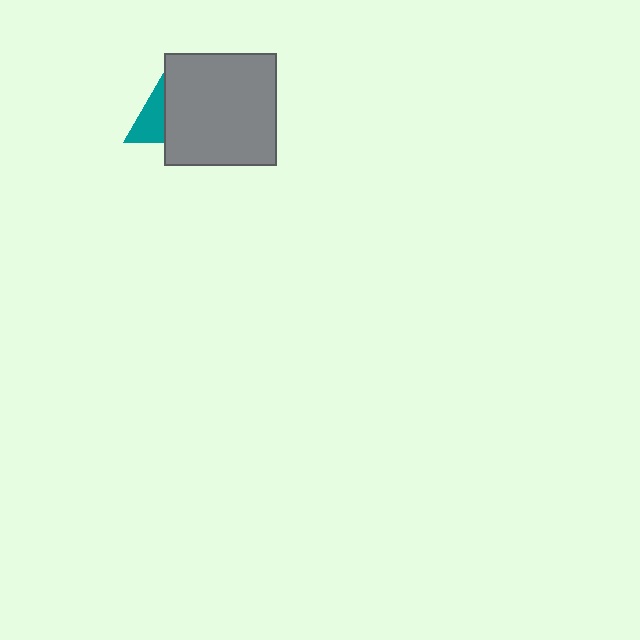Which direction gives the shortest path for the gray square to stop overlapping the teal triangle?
Moving right gives the shortest separation.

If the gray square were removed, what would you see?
You would see the complete teal triangle.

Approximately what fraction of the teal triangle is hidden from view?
Roughly 58% of the teal triangle is hidden behind the gray square.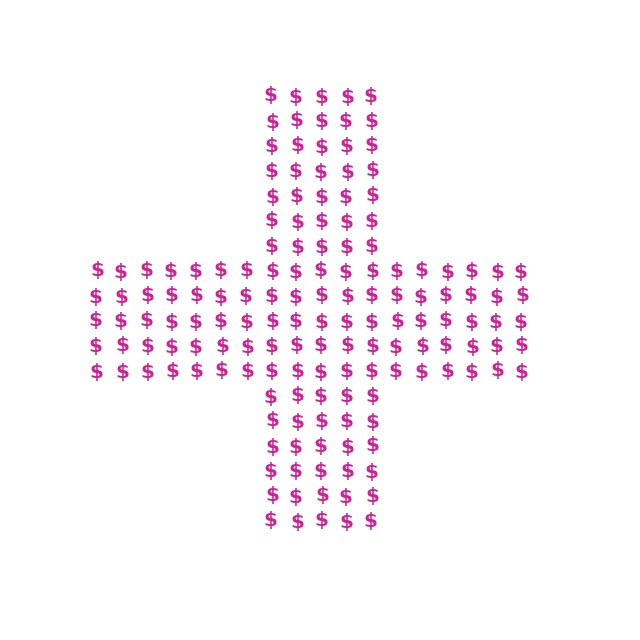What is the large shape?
The large shape is a cross.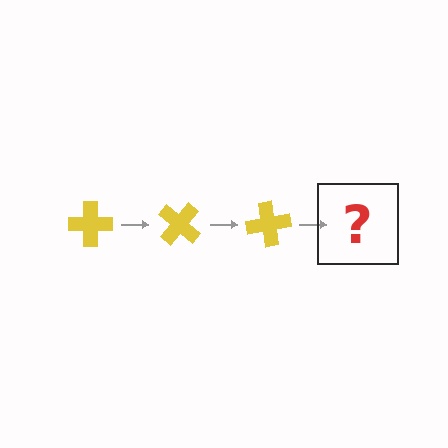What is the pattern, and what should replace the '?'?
The pattern is that the cross rotates 40 degrees each step. The '?' should be a yellow cross rotated 120 degrees.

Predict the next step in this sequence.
The next step is a yellow cross rotated 120 degrees.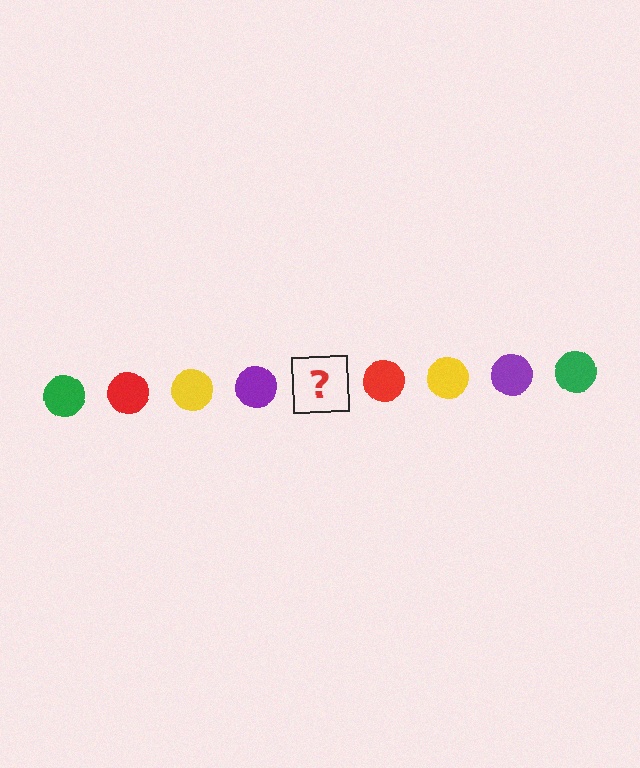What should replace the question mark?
The question mark should be replaced with a green circle.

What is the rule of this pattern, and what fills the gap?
The rule is that the pattern cycles through green, red, yellow, purple circles. The gap should be filled with a green circle.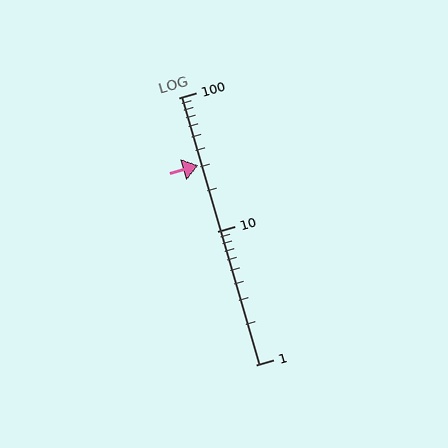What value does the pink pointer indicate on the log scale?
The pointer indicates approximately 31.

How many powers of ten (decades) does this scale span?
The scale spans 2 decades, from 1 to 100.